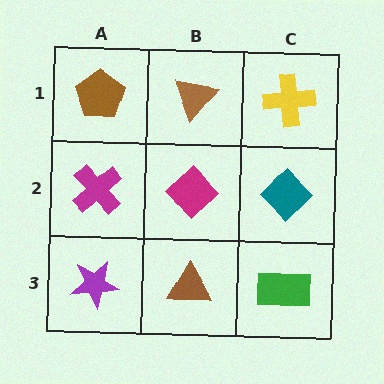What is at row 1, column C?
A yellow cross.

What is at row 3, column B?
A brown triangle.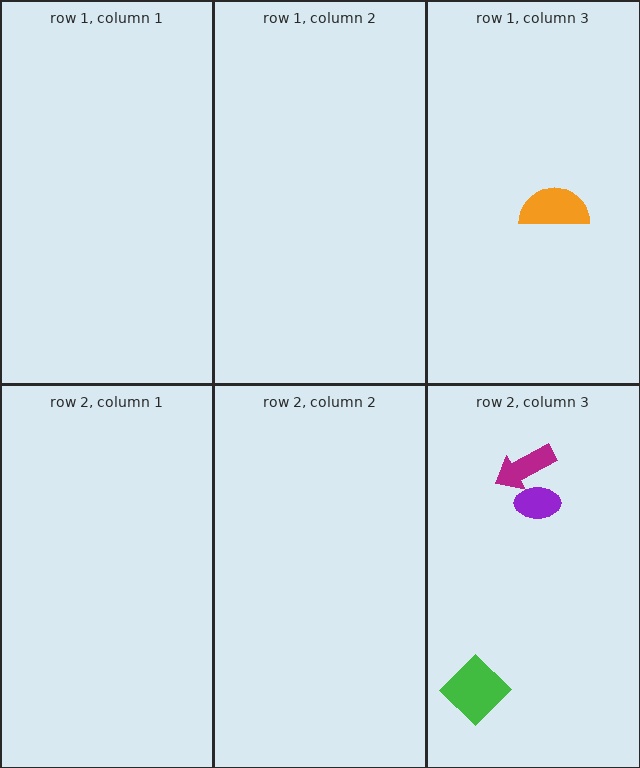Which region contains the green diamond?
The row 2, column 3 region.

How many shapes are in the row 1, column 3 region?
1.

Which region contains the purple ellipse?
The row 2, column 3 region.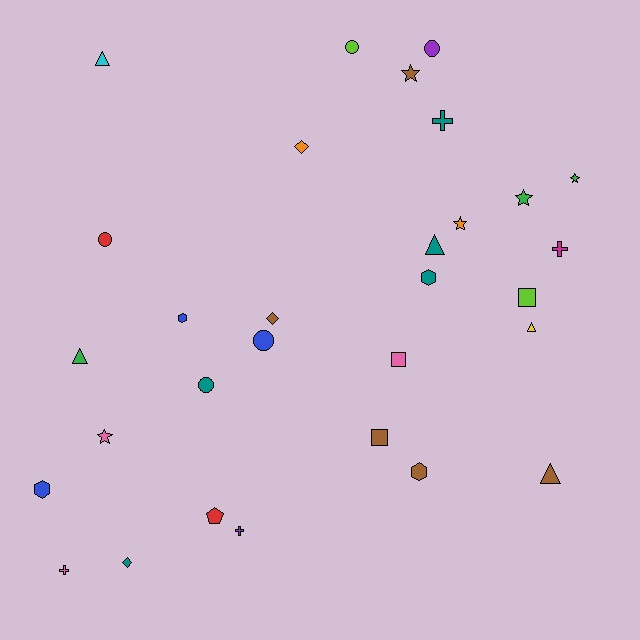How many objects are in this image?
There are 30 objects.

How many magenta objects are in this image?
There is 1 magenta object.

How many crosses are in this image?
There are 4 crosses.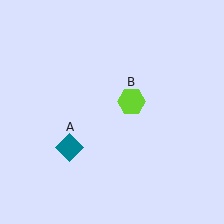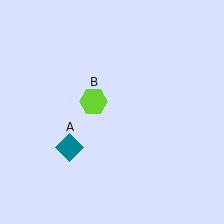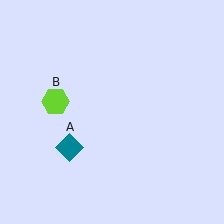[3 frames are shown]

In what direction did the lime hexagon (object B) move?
The lime hexagon (object B) moved left.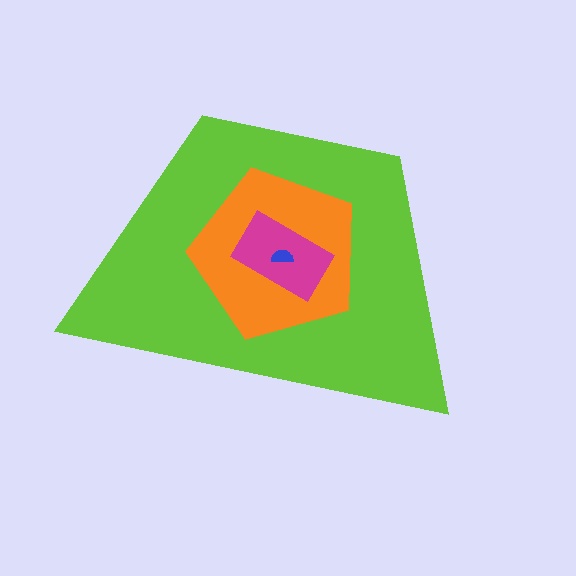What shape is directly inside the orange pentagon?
The magenta rectangle.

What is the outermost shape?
The lime trapezoid.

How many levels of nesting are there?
4.